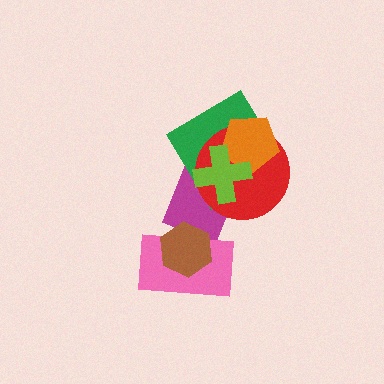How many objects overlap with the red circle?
4 objects overlap with the red circle.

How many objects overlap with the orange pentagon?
4 objects overlap with the orange pentagon.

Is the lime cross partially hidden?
No, no other shape covers it.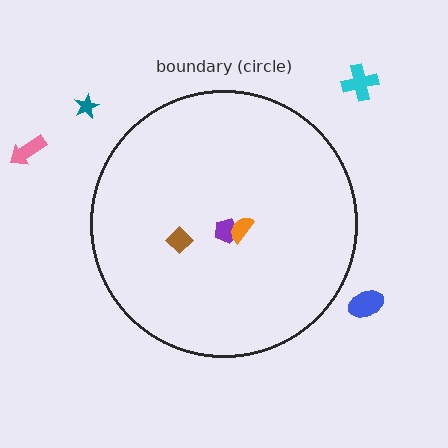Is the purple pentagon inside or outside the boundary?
Inside.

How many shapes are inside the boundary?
3 inside, 4 outside.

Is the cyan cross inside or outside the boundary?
Outside.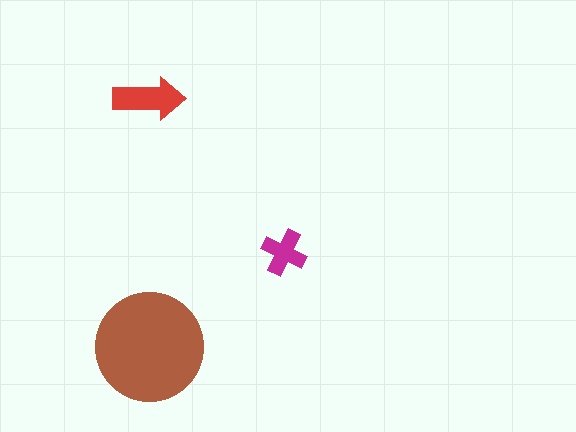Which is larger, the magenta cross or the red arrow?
The red arrow.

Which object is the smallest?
The magenta cross.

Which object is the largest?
The brown circle.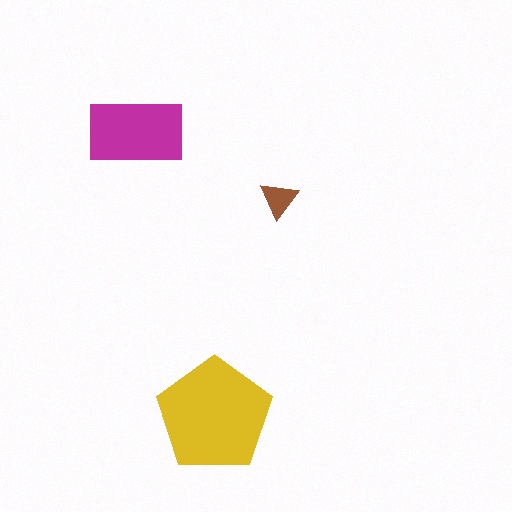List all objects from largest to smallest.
The yellow pentagon, the magenta rectangle, the brown triangle.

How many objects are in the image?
There are 3 objects in the image.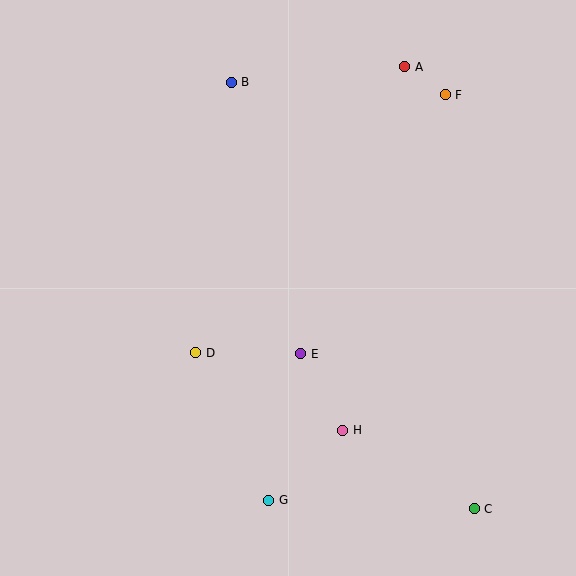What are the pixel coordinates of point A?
Point A is at (405, 67).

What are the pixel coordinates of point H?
Point H is at (343, 430).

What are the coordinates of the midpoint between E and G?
The midpoint between E and G is at (285, 427).